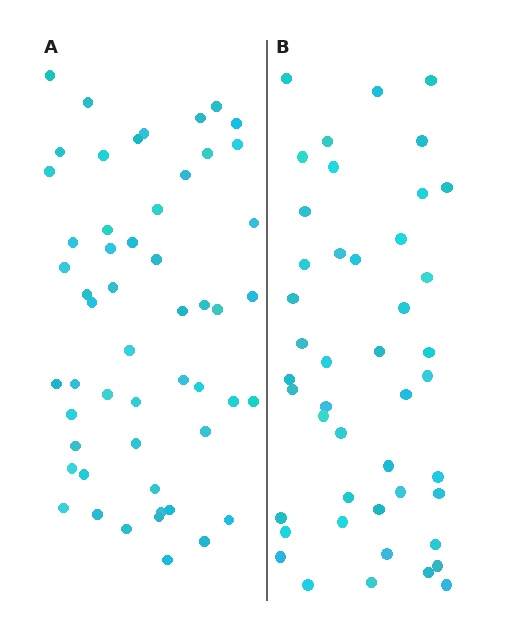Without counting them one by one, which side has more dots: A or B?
Region A (the left region) has more dots.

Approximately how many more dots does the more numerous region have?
Region A has roughly 8 or so more dots than region B.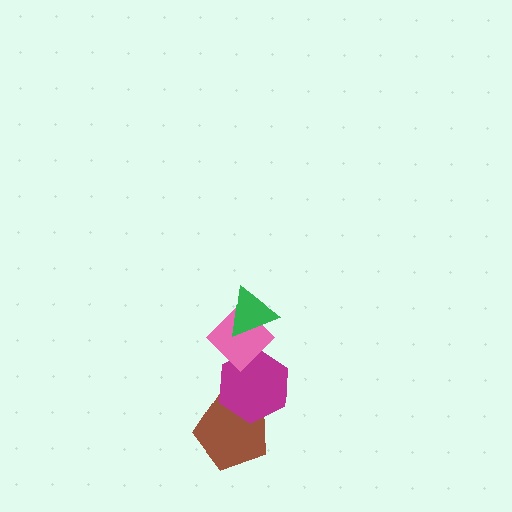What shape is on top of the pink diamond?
The green triangle is on top of the pink diamond.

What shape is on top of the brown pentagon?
The magenta hexagon is on top of the brown pentagon.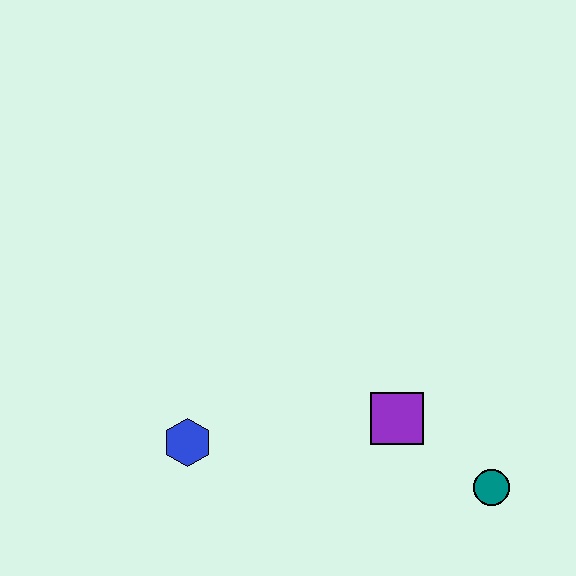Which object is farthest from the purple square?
The blue hexagon is farthest from the purple square.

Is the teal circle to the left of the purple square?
No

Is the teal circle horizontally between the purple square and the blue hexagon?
No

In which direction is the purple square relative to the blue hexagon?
The purple square is to the right of the blue hexagon.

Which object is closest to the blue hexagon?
The purple square is closest to the blue hexagon.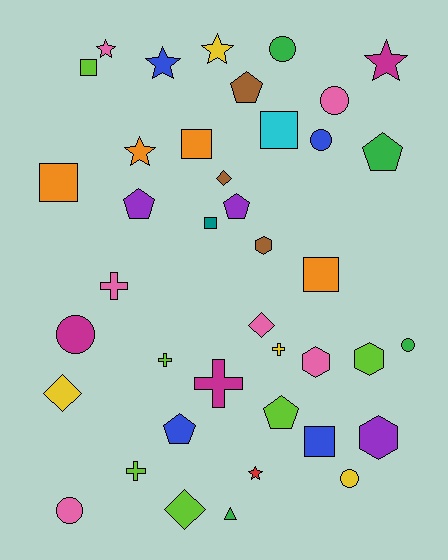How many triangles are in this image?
There is 1 triangle.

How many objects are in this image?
There are 40 objects.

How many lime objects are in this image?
There are 6 lime objects.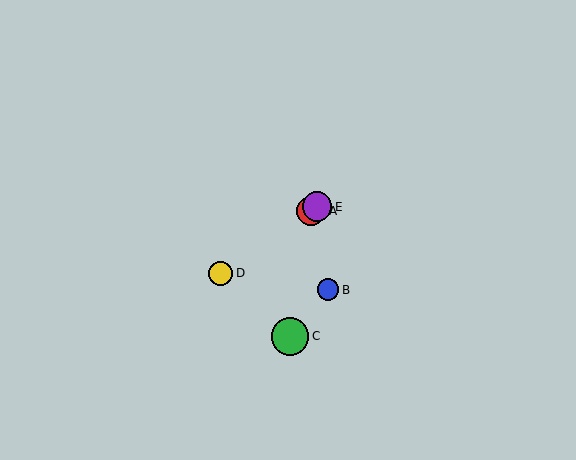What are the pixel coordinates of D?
Object D is at (220, 273).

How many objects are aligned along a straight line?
3 objects (A, D, E) are aligned along a straight line.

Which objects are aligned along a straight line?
Objects A, D, E are aligned along a straight line.